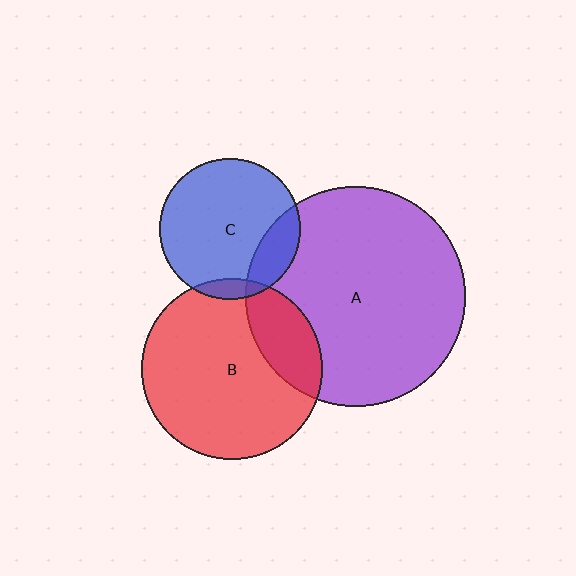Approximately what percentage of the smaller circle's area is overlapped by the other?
Approximately 20%.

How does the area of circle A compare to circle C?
Approximately 2.4 times.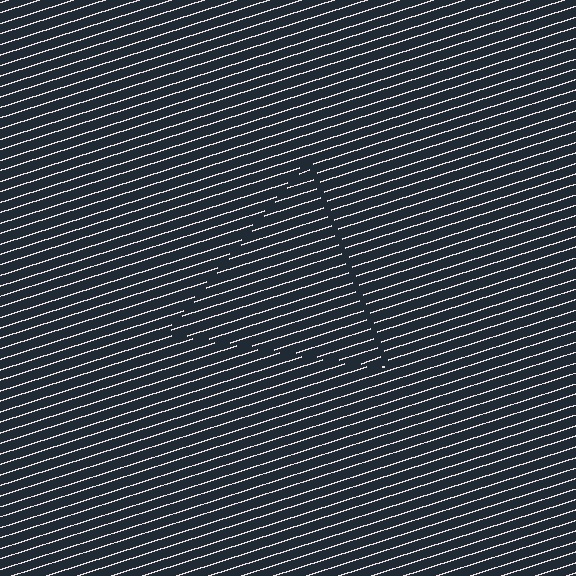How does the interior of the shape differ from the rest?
The interior of the shape contains the same grating, shifted by half a period — the contour is defined by the phase discontinuity where line-ends from the inner and outer gratings abut.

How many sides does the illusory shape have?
3 sides — the line-ends trace a triangle.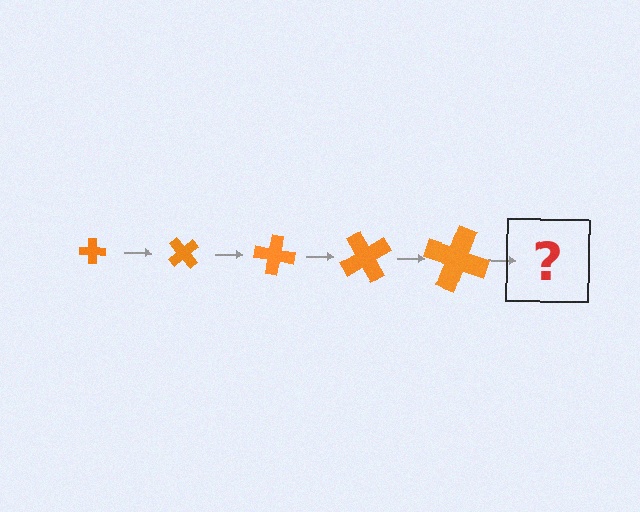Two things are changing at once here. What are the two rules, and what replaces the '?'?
The two rules are that the cross grows larger each step and it rotates 50 degrees each step. The '?' should be a cross, larger than the previous one and rotated 250 degrees from the start.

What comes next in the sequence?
The next element should be a cross, larger than the previous one and rotated 250 degrees from the start.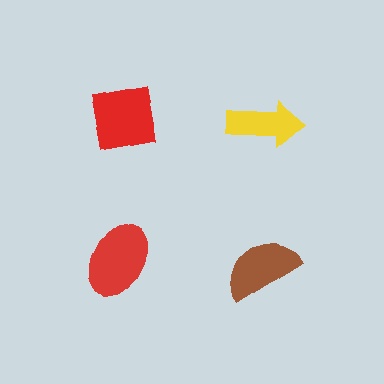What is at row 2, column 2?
A brown semicircle.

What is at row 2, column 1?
A red ellipse.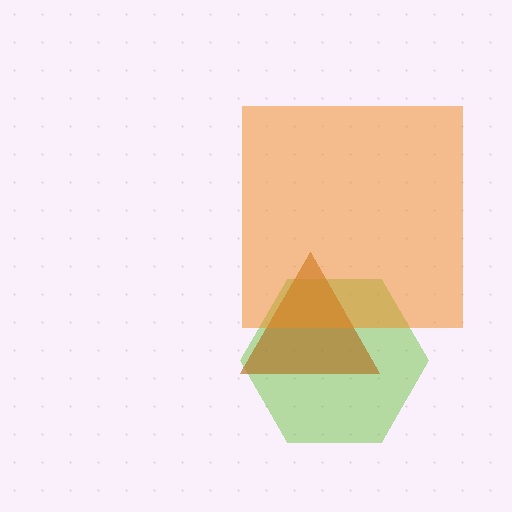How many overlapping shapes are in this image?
There are 3 overlapping shapes in the image.